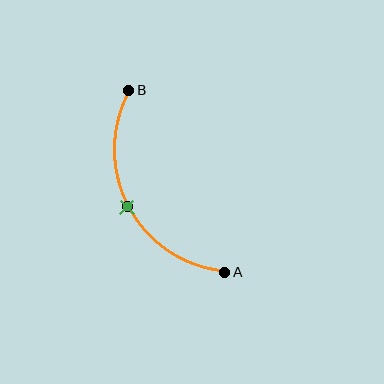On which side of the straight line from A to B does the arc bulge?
The arc bulges to the left of the straight line connecting A and B.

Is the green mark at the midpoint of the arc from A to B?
Yes. The green mark lies on the arc at equal arc-length from both A and B — it is the arc midpoint.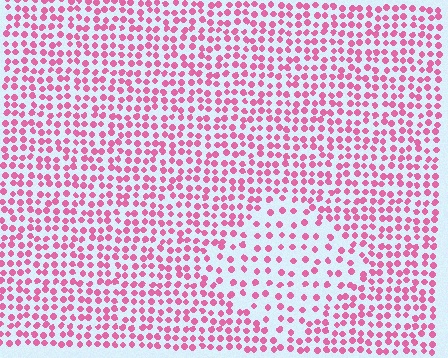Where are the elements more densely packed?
The elements are more densely packed outside the diamond boundary.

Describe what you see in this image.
The image contains small pink elements arranged at two different densities. A diamond-shaped region is visible where the elements are less densely packed than the surrounding area.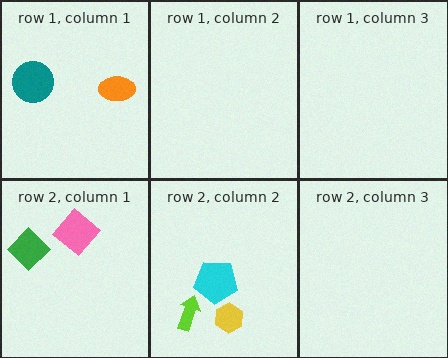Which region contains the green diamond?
The row 2, column 1 region.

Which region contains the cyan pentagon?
The row 2, column 2 region.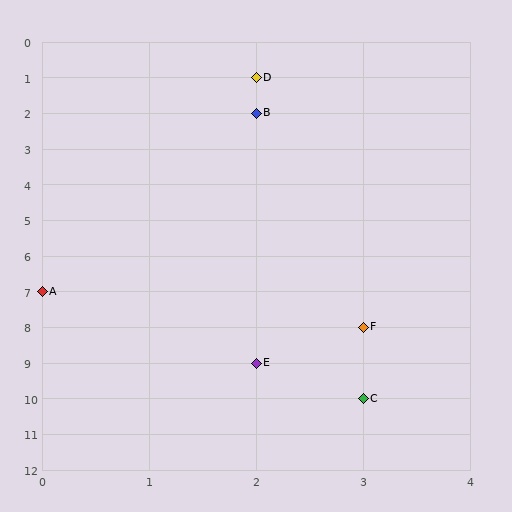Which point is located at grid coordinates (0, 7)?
Point A is at (0, 7).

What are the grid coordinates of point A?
Point A is at grid coordinates (0, 7).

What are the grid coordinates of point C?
Point C is at grid coordinates (3, 10).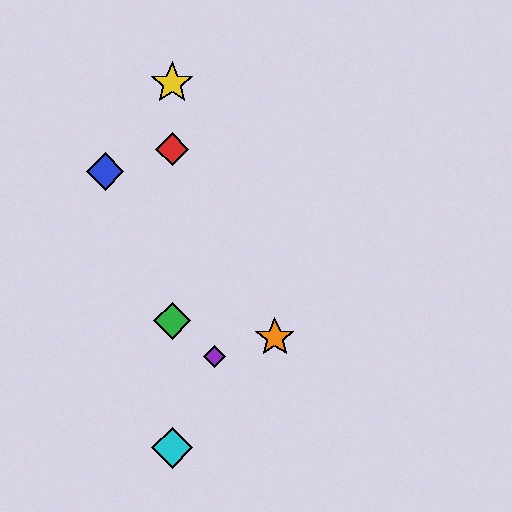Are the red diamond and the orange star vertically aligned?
No, the red diamond is at x≈172 and the orange star is at x≈275.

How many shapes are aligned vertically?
4 shapes (the red diamond, the green diamond, the yellow star, the cyan diamond) are aligned vertically.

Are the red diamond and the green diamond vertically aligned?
Yes, both are at x≈172.